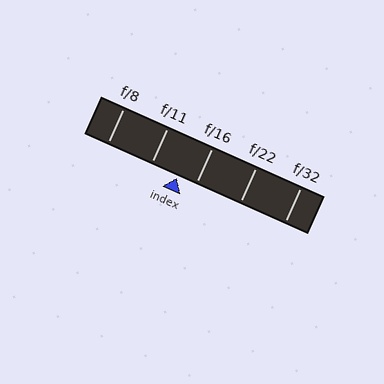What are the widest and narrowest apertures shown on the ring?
The widest aperture shown is f/8 and the narrowest is f/32.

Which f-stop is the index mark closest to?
The index mark is closest to f/16.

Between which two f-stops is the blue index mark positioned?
The index mark is between f/11 and f/16.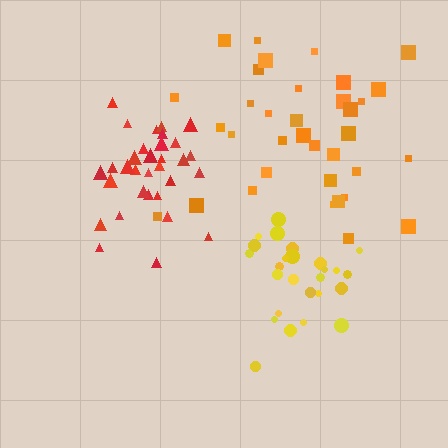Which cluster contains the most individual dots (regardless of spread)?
Orange (35).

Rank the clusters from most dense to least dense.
red, yellow, orange.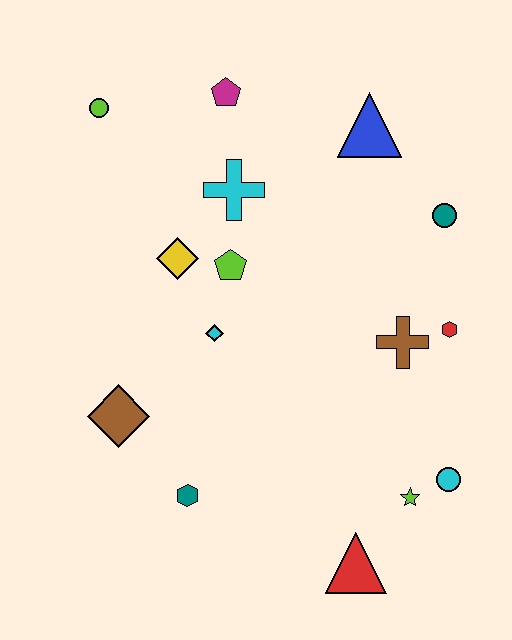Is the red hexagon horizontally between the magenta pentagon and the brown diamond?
No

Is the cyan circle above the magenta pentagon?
No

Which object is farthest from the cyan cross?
The red triangle is farthest from the cyan cross.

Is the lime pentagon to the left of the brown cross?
Yes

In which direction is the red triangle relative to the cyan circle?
The red triangle is to the left of the cyan circle.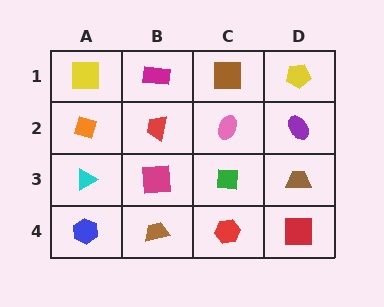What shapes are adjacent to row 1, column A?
An orange diamond (row 2, column A), a magenta rectangle (row 1, column B).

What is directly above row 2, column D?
A yellow pentagon.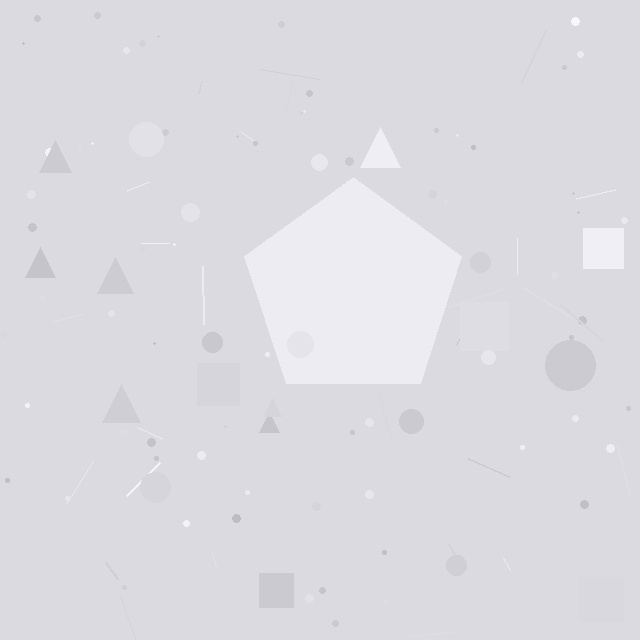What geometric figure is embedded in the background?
A pentagon is embedded in the background.